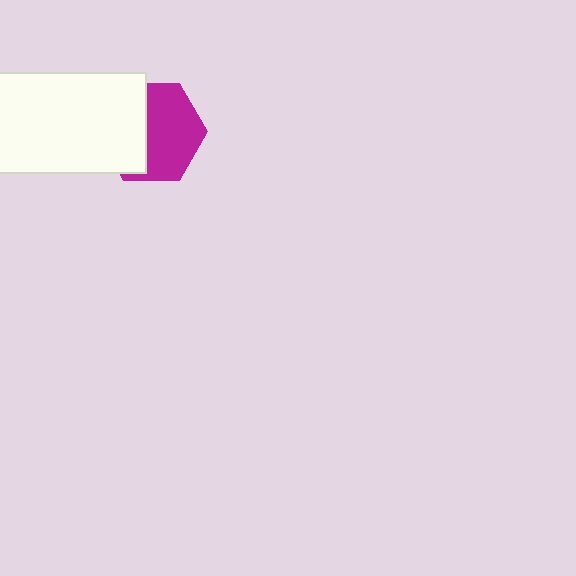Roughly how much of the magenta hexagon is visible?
About half of it is visible (roughly 57%).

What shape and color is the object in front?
The object in front is a white rectangle.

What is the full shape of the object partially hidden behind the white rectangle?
The partially hidden object is a magenta hexagon.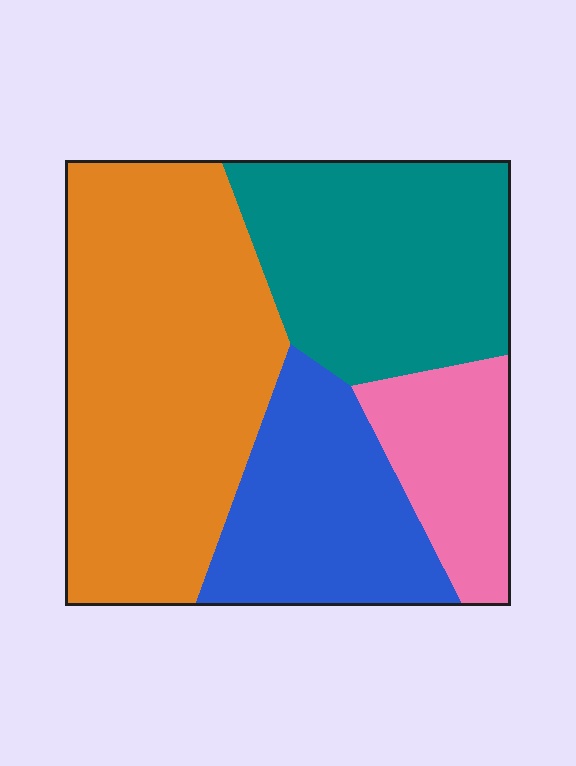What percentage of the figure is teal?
Teal takes up about one quarter (1/4) of the figure.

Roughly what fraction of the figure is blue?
Blue takes up about one fifth (1/5) of the figure.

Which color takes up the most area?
Orange, at roughly 40%.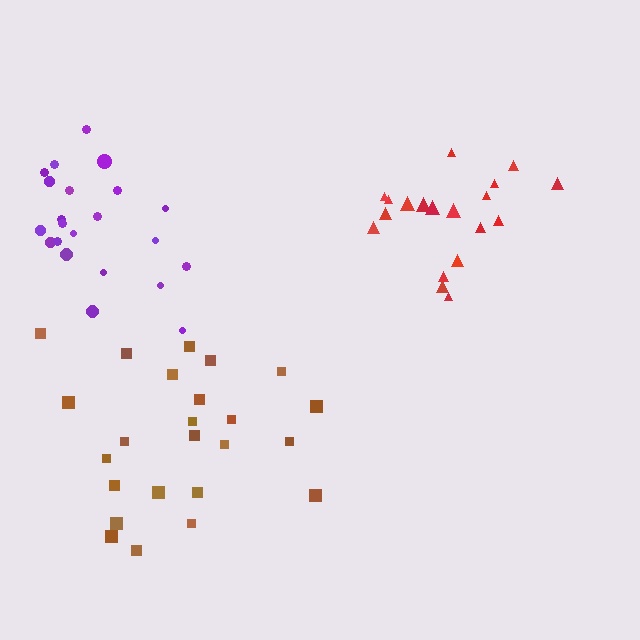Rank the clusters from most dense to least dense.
purple, red, brown.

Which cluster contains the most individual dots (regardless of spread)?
Brown (24).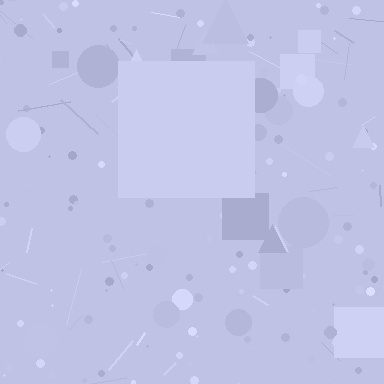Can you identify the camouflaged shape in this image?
The camouflaged shape is a square.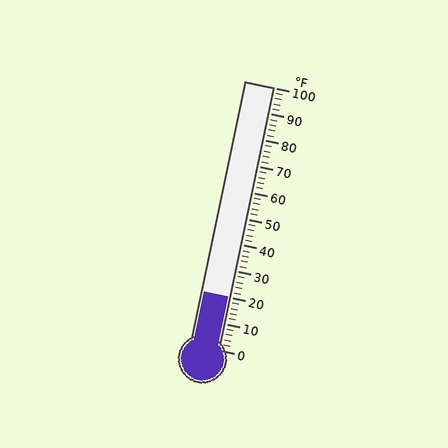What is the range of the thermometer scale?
The thermometer scale ranges from 0°F to 100°F.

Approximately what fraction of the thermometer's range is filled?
The thermometer is filled to approximately 20% of its range.